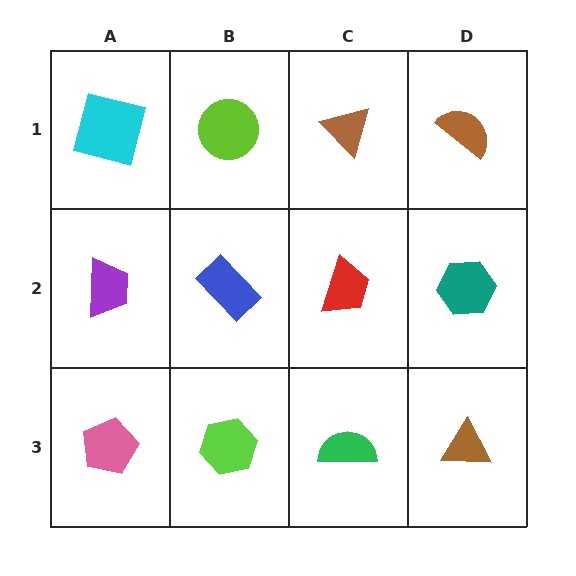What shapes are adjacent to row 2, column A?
A cyan square (row 1, column A), a pink pentagon (row 3, column A), a blue rectangle (row 2, column B).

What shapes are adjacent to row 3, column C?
A red trapezoid (row 2, column C), a lime hexagon (row 3, column B), a brown triangle (row 3, column D).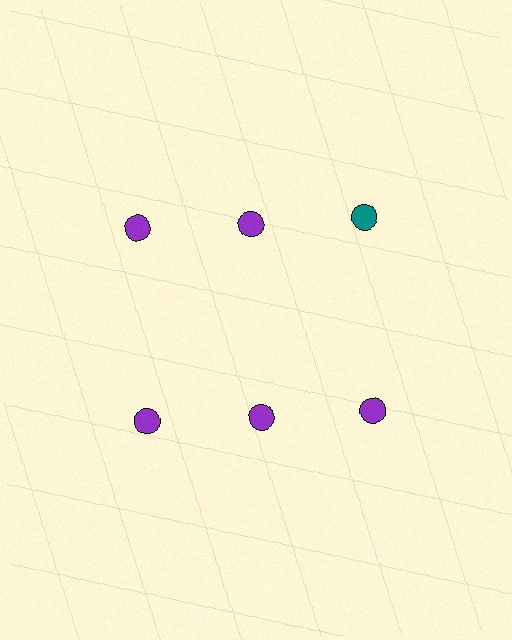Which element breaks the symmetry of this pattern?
The teal circle in the top row, center column breaks the symmetry. All other shapes are purple circles.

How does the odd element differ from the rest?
It has a different color: teal instead of purple.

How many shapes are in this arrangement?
There are 6 shapes arranged in a grid pattern.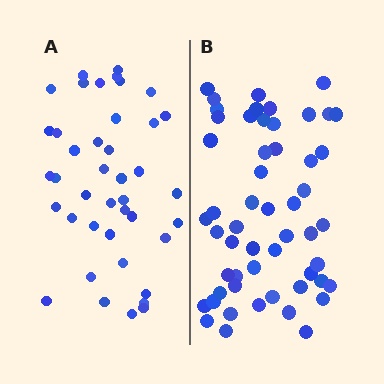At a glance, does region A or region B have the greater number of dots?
Region B (the right region) has more dots.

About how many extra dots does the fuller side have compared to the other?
Region B has approximately 15 more dots than region A.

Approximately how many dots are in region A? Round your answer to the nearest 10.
About 40 dots. (The exact count is 41, which rounds to 40.)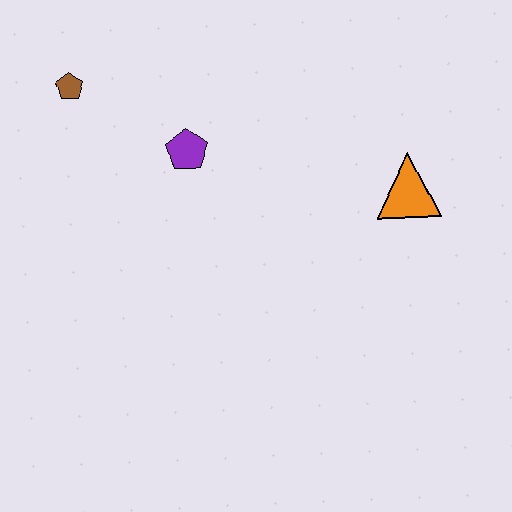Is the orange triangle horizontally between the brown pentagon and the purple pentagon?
No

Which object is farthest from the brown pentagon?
The orange triangle is farthest from the brown pentagon.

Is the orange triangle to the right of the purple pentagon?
Yes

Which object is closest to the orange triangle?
The purple pentagon is closest to the orange triangle.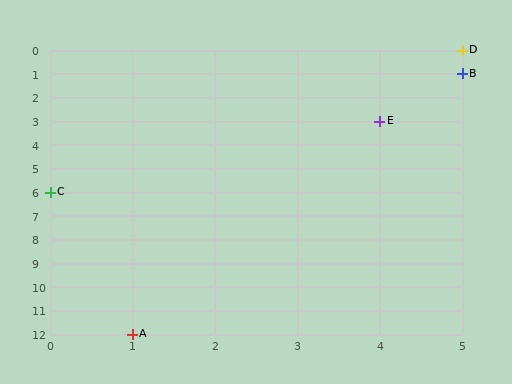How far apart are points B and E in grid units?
Points B and E are 1 column and 2 rows apart (about 2.2 grid units diagonally).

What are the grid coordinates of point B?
Point B is at grid coordinates (5, 1).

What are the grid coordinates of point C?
Point C is at grid coordinates (0, 6).